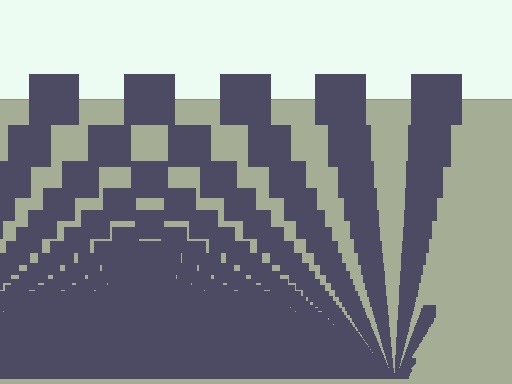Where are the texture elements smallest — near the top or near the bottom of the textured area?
Near the bottom.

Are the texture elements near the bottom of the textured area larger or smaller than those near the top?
Smaller. The gradient is inverted — elements near the bottom are smaller and denser.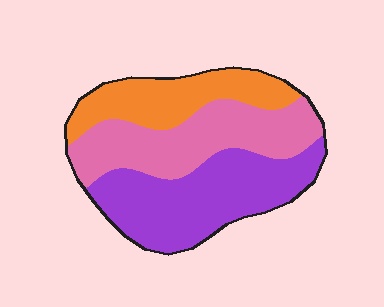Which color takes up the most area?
Purple, at roughly 40%.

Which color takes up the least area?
Orange, at roughly 25%.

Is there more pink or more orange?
Pink.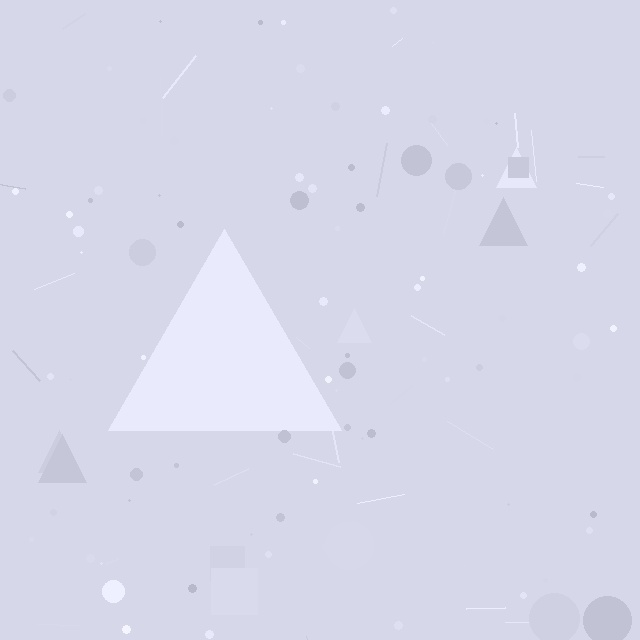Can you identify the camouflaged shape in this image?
The camouflaged shape is a triangle.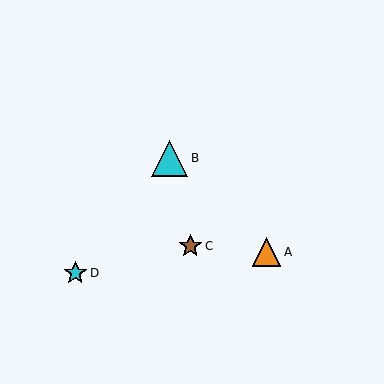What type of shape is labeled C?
Shape C is a brown star.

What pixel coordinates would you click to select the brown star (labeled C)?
Click at (190, 246) to select the brown star C.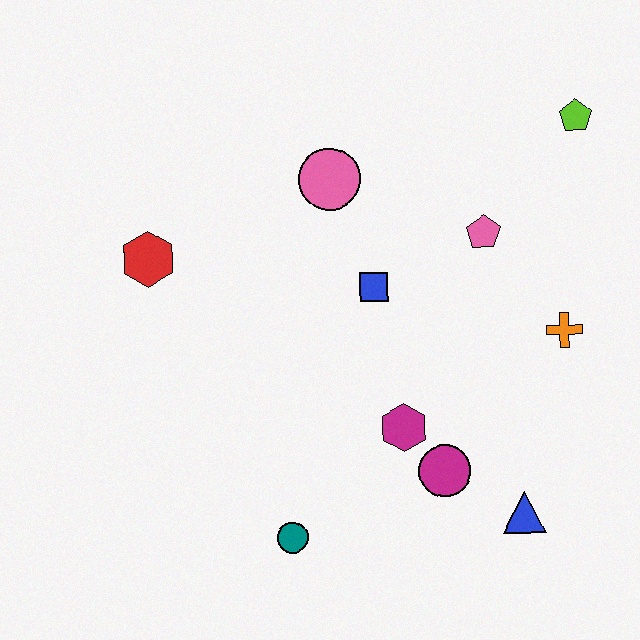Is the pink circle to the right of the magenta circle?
No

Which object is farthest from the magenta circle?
The lime pentagon is farthest from the magenta circle.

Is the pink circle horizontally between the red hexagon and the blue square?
Yes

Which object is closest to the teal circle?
The magenta hexagon is closest to the teal circle.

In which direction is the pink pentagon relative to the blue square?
The pink pentagon is to the right of the blue square.